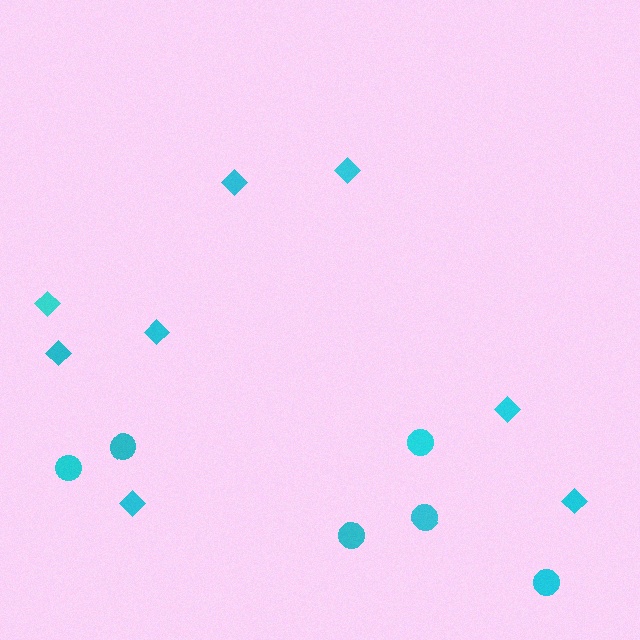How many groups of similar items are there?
There are 2 groups: one group of circles (6) and one group of diamonds (8).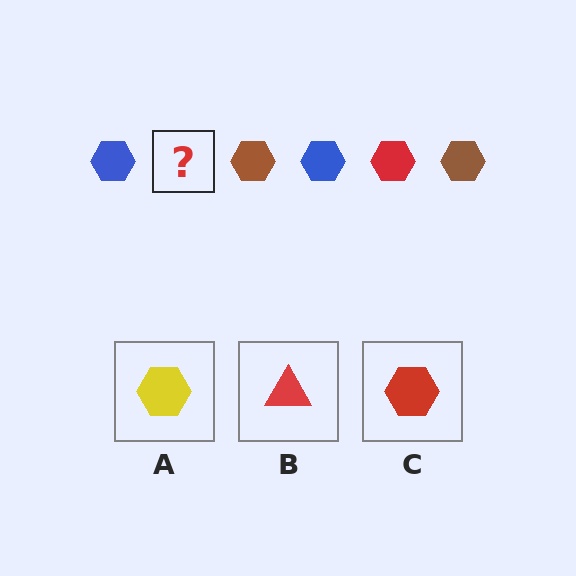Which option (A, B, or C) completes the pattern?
C.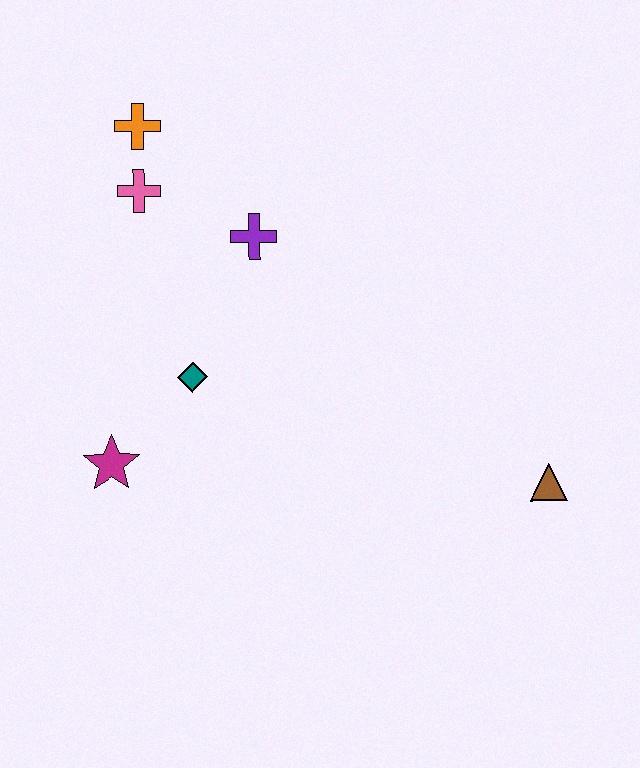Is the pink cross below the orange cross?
Yes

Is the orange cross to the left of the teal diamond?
Yes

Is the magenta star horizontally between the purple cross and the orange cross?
No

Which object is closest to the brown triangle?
The teal diamond is closest to the brown triangle.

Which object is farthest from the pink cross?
The brown triangle is farthest from the pink cross.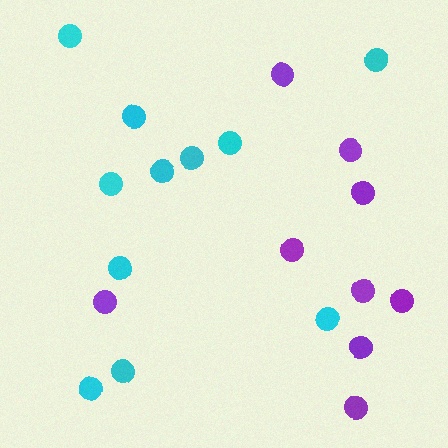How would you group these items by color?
There are 2 groups: one group of purple circles (9) and one group of cyan circles (11).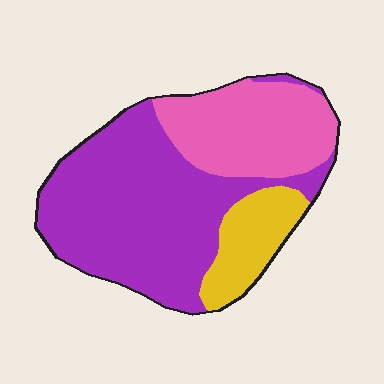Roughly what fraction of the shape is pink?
Pink takes up about one quarter (1/4) of the shape.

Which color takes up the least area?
Yellow, at roughly 15%.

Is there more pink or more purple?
Purple.